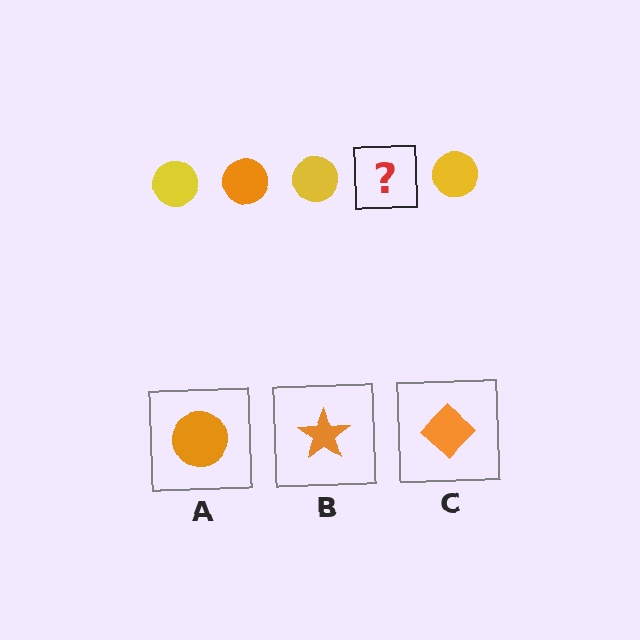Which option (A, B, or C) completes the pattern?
A.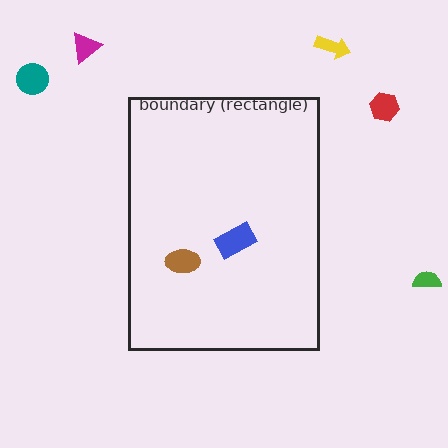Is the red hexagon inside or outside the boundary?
Outside.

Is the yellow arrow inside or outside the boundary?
Outside.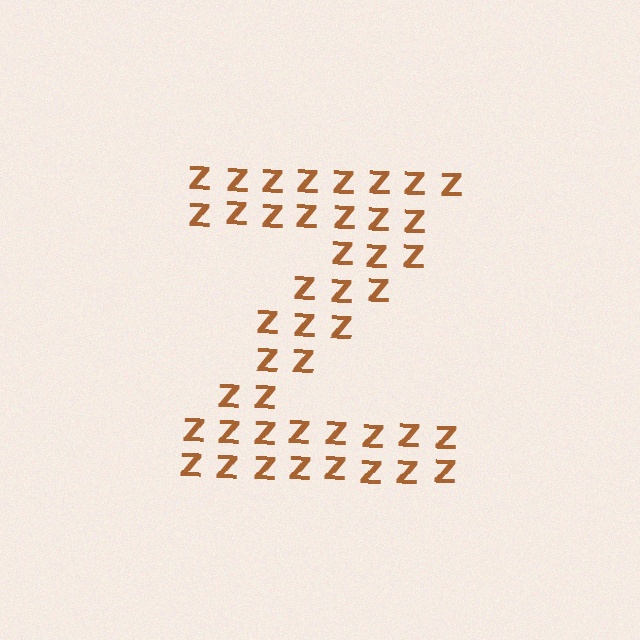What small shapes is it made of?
It is made of small letter Z's.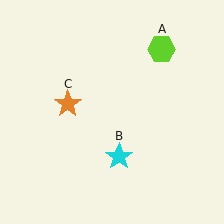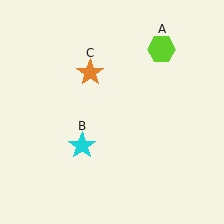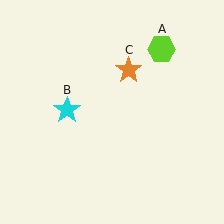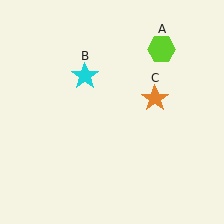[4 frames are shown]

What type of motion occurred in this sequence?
The cyan star (object B), orange star (object C) rotated clockwise around the center of the scene.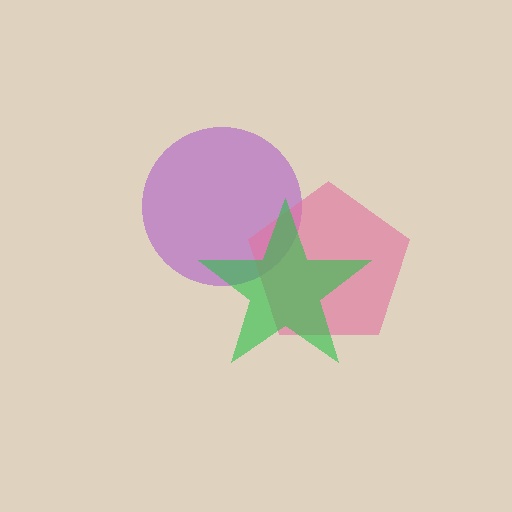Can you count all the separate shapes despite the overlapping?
Yes, there are 3 separate shapes.